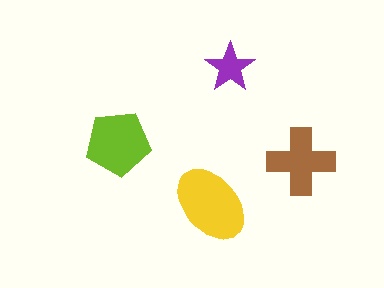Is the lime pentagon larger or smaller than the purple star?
Larger.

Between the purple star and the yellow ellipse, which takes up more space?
The yellow ellipse.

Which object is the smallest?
The purple star.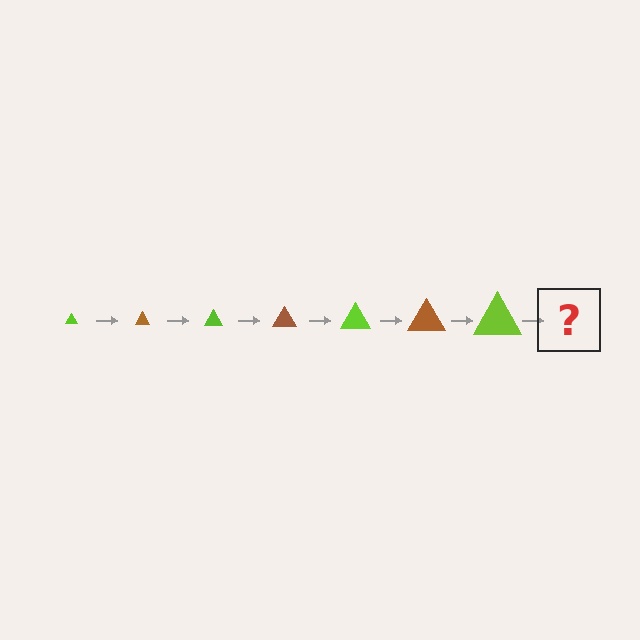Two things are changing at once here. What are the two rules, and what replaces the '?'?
The two rules are that the triangle grows larger each step and the color cycles through lime and brown. The '?' should be a brown triangle, larger than the previous one.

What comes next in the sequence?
The next element should be a brown triangle, larger than the previous one.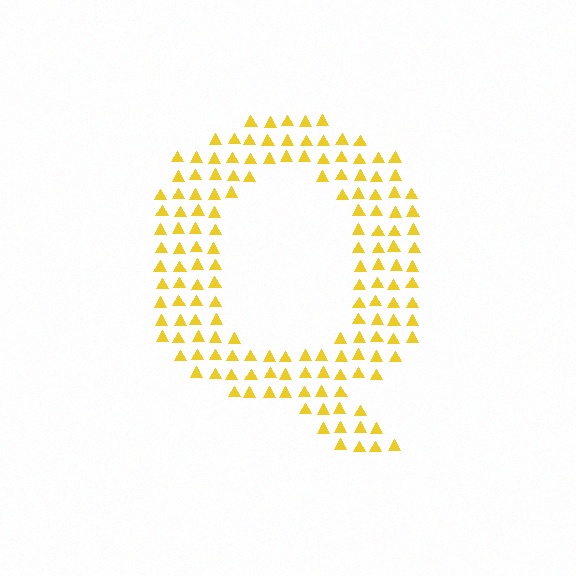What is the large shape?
The large shape is the letter Q.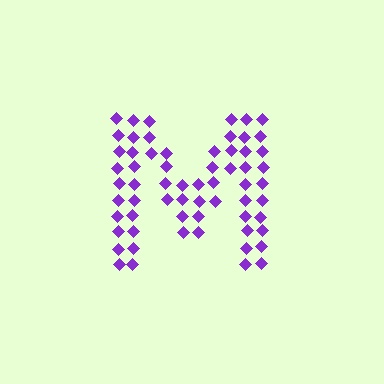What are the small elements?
The small elements are diamonds.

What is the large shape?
The large shape is the letter M.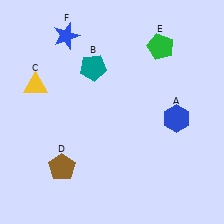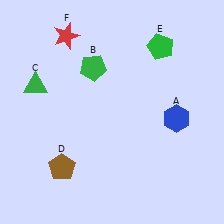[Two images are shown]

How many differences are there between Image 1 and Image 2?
There are 3 differences between the two images.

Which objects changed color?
B changed from teal to green. C changed from yellow to green. F changed from blue to red.